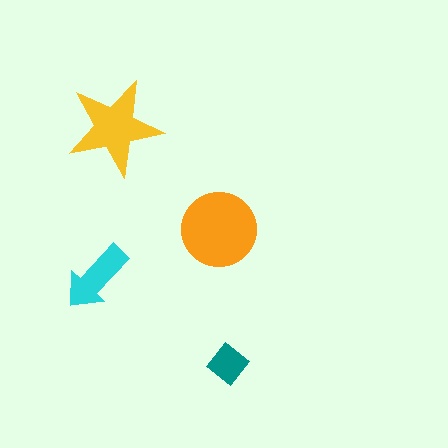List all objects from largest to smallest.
The orange circle, the yellow star, the cyan arrow, the teal diamond.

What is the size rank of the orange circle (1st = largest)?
1st.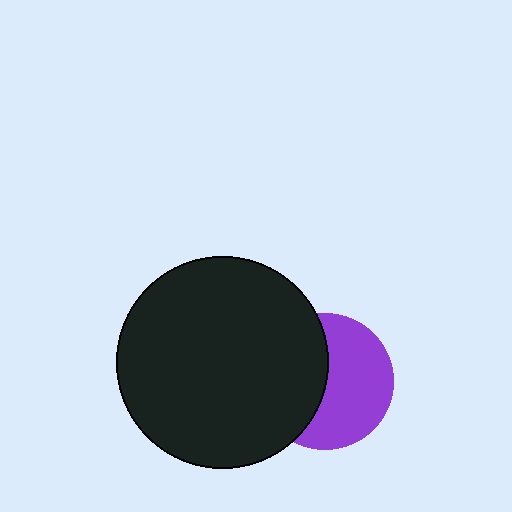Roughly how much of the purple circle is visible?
About half of it is visible (roughly 55%).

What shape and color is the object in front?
The object in front is a black circle.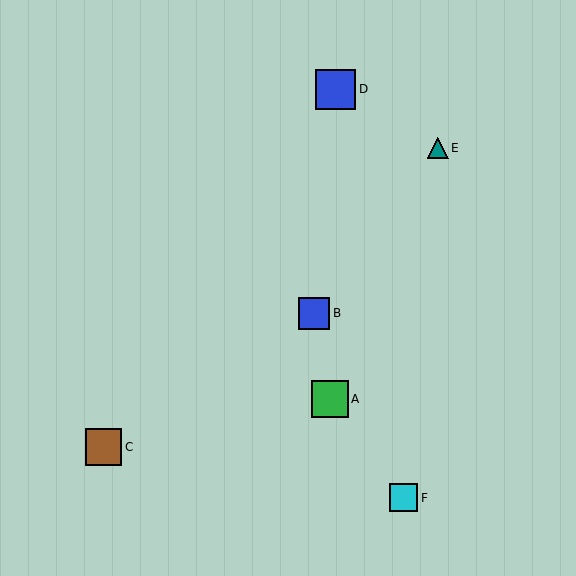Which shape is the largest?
The blue square (labeled D) is the largest.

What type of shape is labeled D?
Shape D is a blue square.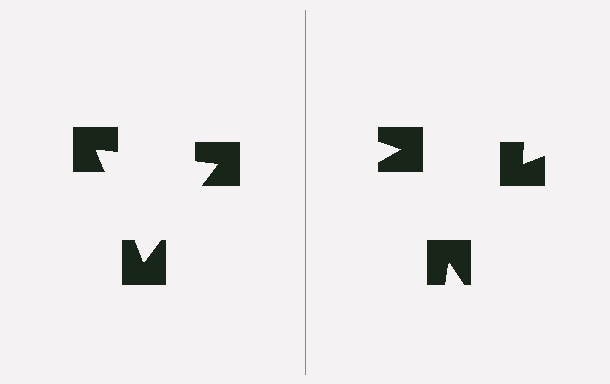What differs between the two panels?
The notched squares are positioned identically on both sides; only the wedge orientations differ. On the left they align to a triangle; on the right they are misaligned.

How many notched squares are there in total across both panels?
6 — 3 on each side.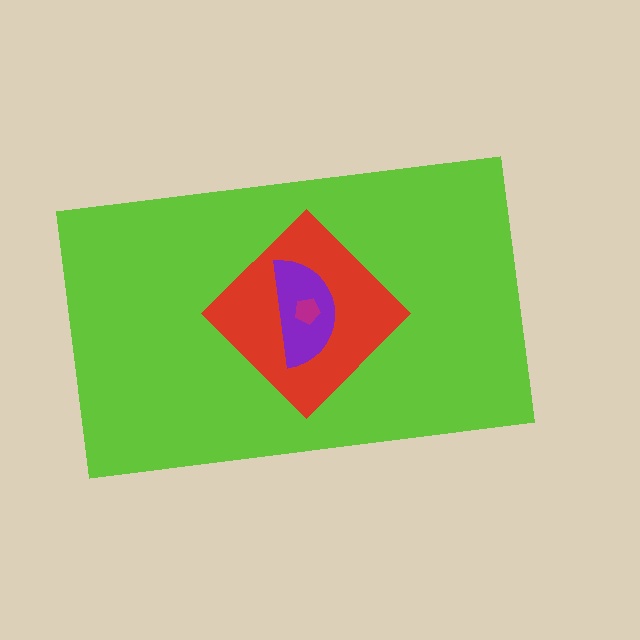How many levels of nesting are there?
4.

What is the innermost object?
The magenta pentagon.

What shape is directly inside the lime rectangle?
The red diamond.